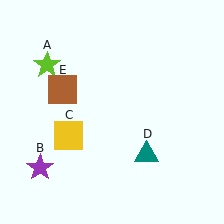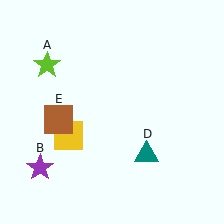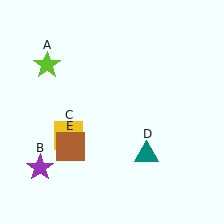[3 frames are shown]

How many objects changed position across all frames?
1 object changed position: brown square (object E).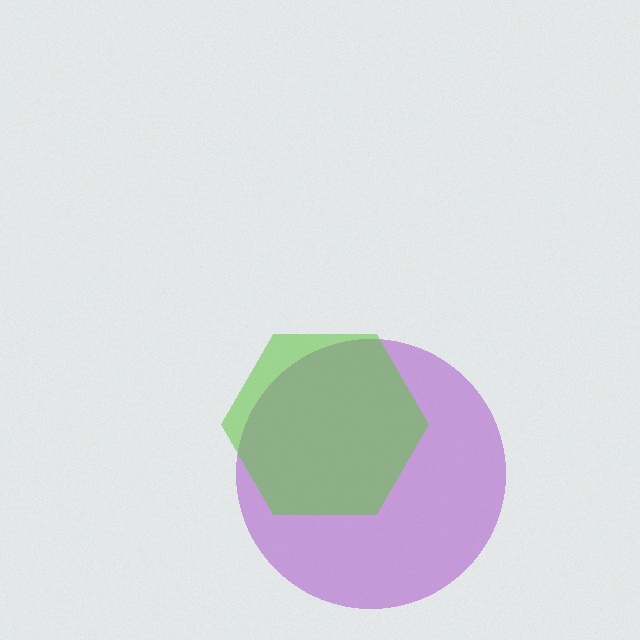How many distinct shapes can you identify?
There are 2 distinct shapes: a purple circle, a lime hexagon.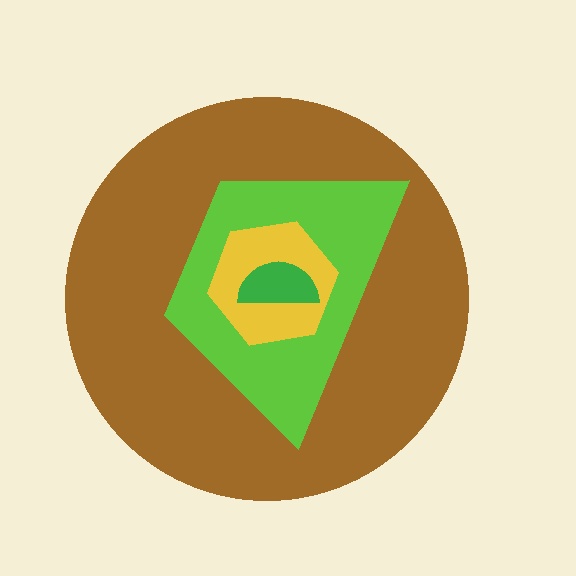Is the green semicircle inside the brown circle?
Yes.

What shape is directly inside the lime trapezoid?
The yellow hexagon.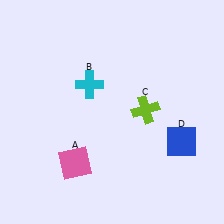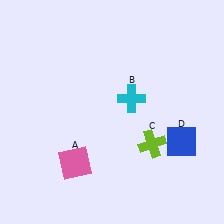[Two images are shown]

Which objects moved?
The objects that moved are: the cyan cross (B), the lime cross (C).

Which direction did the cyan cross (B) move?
The cyan cross (B) moved right.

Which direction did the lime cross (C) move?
The lime cross (C) moved down.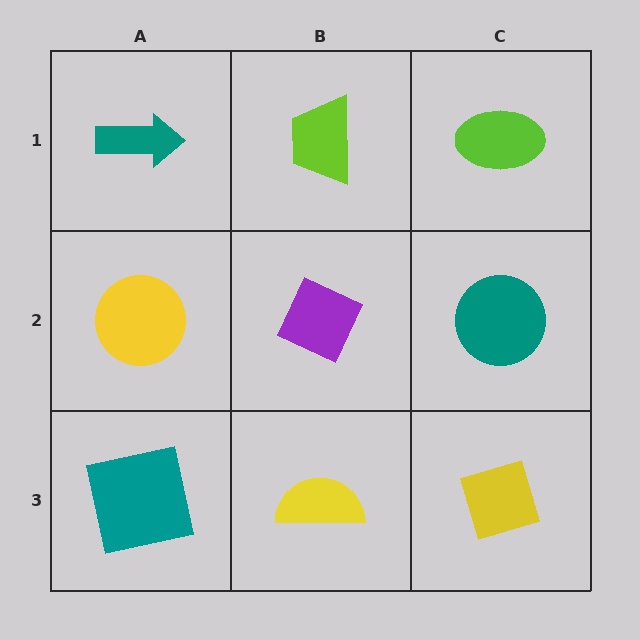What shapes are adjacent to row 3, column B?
A purple diamond (row 2, column B), a teal square (row 3, column A), a yellow diamond (row 3, column C).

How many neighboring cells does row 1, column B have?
3.